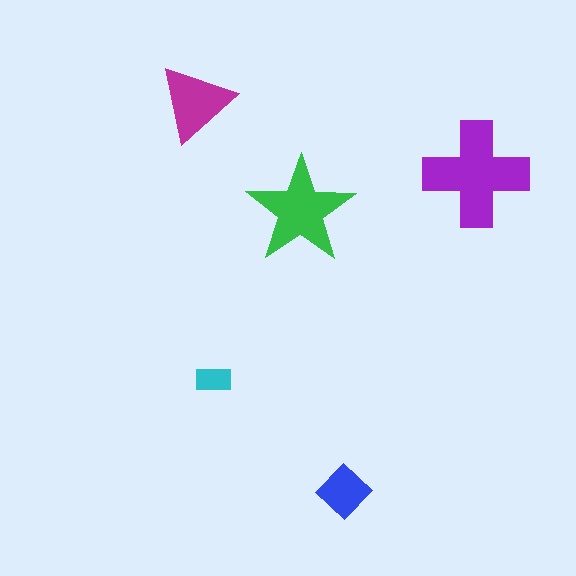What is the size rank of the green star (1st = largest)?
2nd.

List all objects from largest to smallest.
The purple cross, the green star, the magenta triangle, the blue diamond, the cyan rectangle.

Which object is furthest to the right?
The purple cross is rightmost.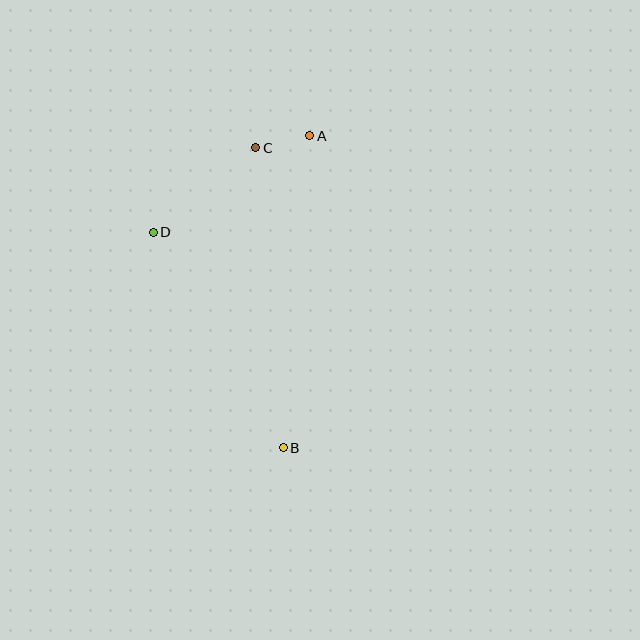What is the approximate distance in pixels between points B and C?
The distance between B and C is approximately 301 pixels.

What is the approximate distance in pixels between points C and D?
The distance between C and D is approximately 133 pixels.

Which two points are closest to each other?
Points A and C are closest to each other.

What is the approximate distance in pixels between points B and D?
The distance between B and D is approximately 252 pixels.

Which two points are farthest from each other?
Points A and B are farthest from each other.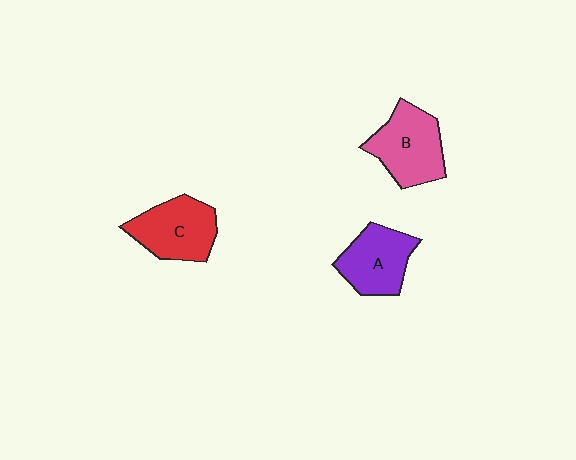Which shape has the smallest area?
Shape A (purple).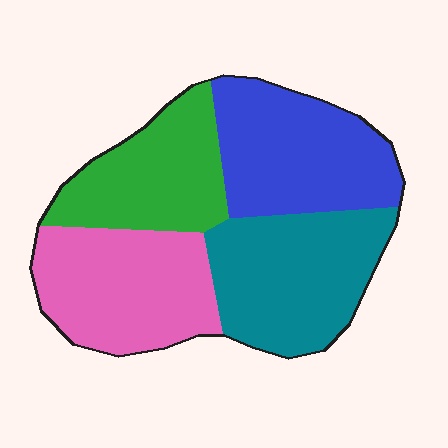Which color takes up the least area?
Green, at roughly 20%.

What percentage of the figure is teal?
Teal takes up between a sixth and a third of the figure.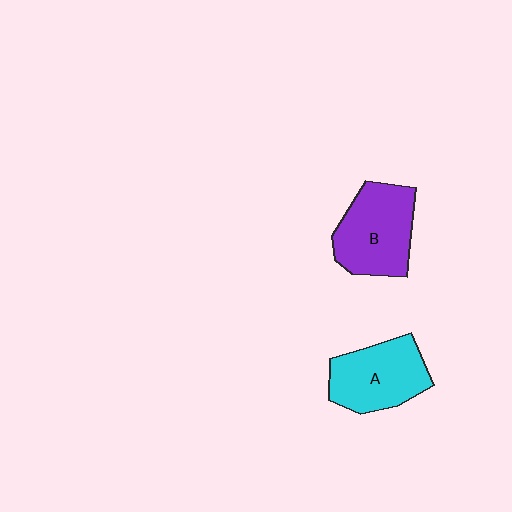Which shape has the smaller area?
Shape A (cyan).